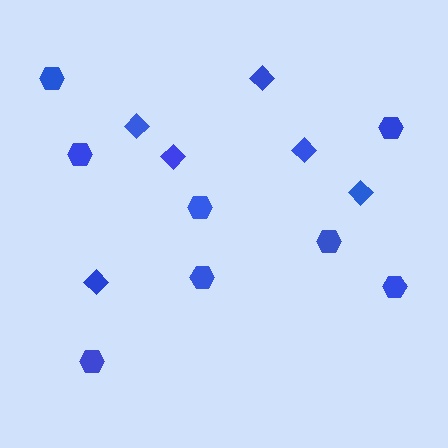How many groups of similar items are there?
There are 2 groups: one group of hexagons (8) and one group of diamonds (6).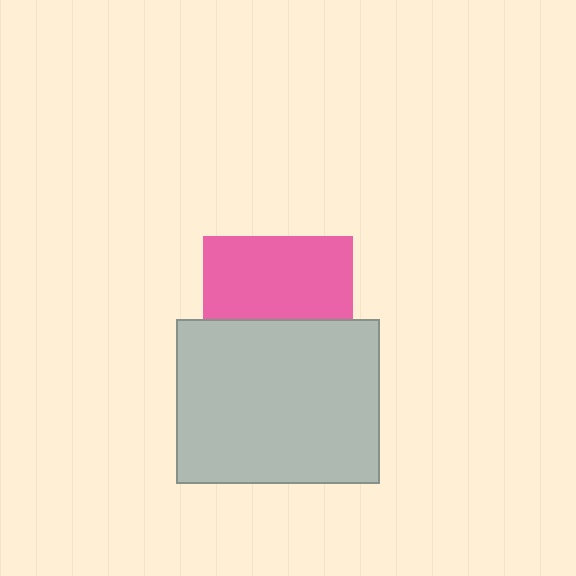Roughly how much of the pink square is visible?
About half of it is visible (roughly 56%).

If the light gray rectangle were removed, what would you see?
You would see the complete pink square.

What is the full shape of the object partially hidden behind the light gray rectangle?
The partially hidden object is a pink square.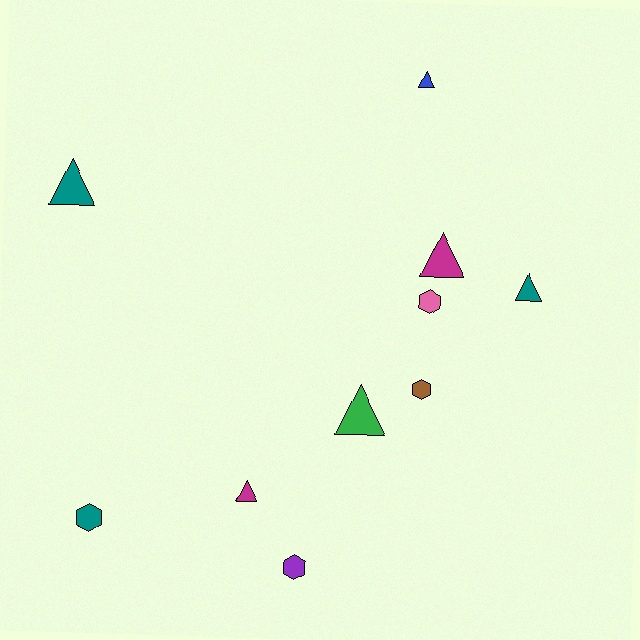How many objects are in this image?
There are 10 objects.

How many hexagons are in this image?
There are 4 hexagons.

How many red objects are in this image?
There are no red objects.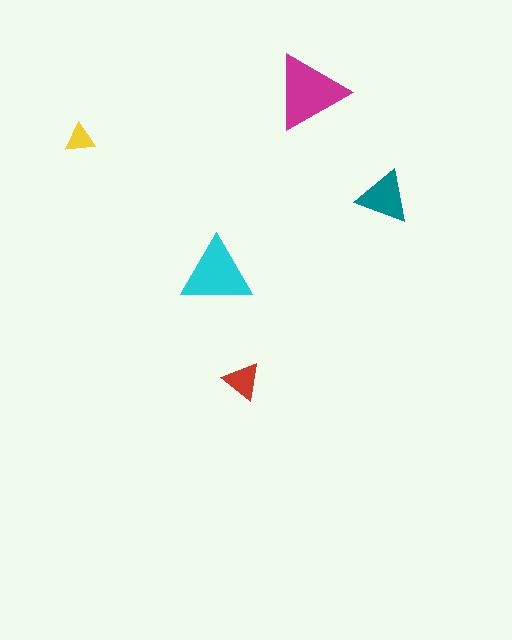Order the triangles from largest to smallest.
the magenta one, the cyan one, the teal one, the red one, the yellow one.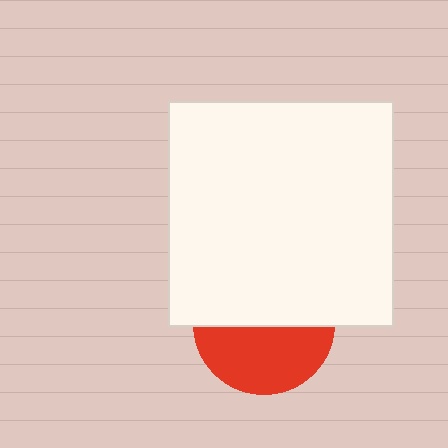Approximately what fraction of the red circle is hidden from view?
Roughly 53% of the red circle is hidden behind the white square.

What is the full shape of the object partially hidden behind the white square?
The partially hidden object is a red circle.